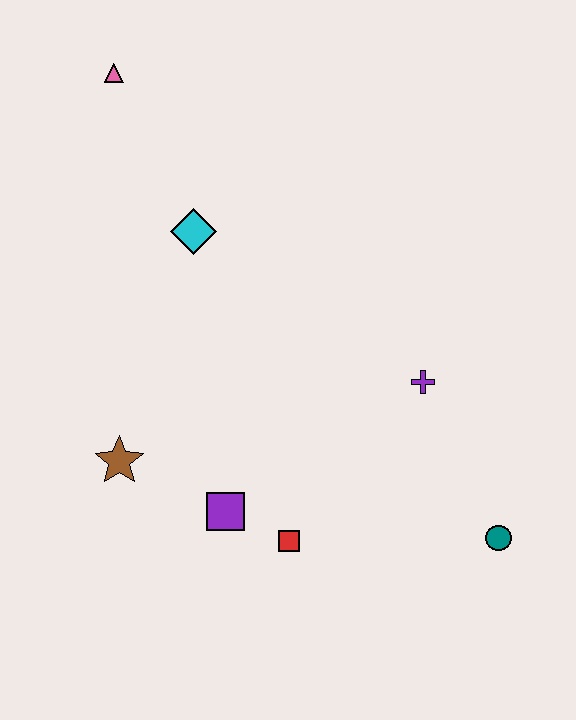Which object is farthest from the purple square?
The pink triangle is farthest from the purple square.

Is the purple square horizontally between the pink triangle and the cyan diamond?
No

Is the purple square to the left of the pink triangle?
No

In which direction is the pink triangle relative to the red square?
The pink triangle is above the red square.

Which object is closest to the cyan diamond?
The pink triangle is closest to the cyan diamond.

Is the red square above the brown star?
No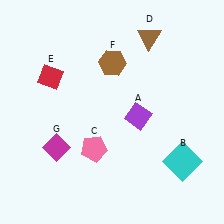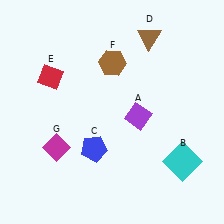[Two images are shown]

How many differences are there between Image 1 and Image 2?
There is 1 difference between the two images.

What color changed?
The pentagon (C) changed from pink in Image 1 to blue in Image 2.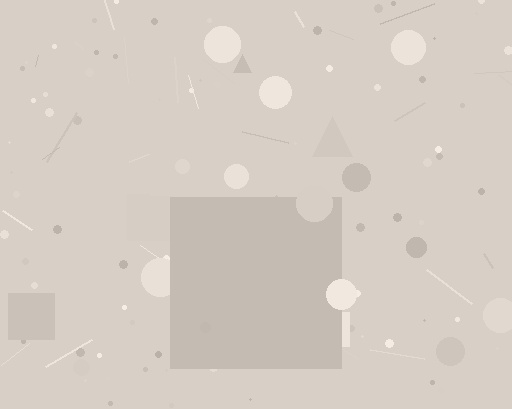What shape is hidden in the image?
A square is hidden in the image.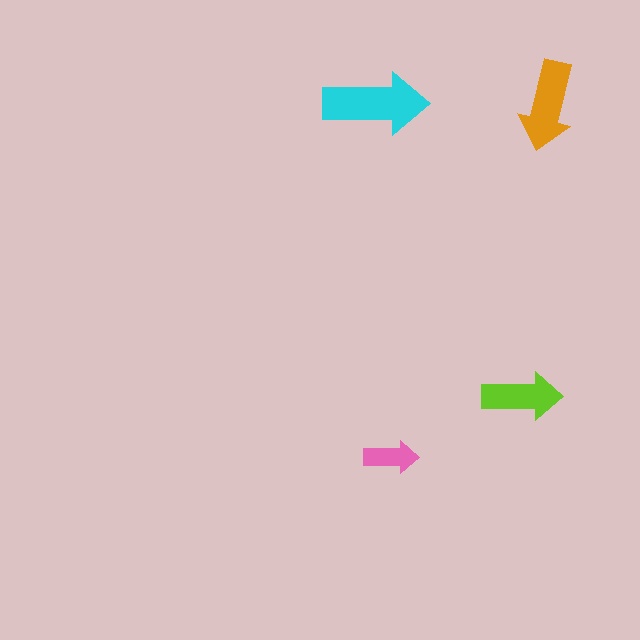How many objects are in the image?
There are 4 objects in the image.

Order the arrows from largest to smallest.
the cyan one, the orange one, the lime one, the pink one.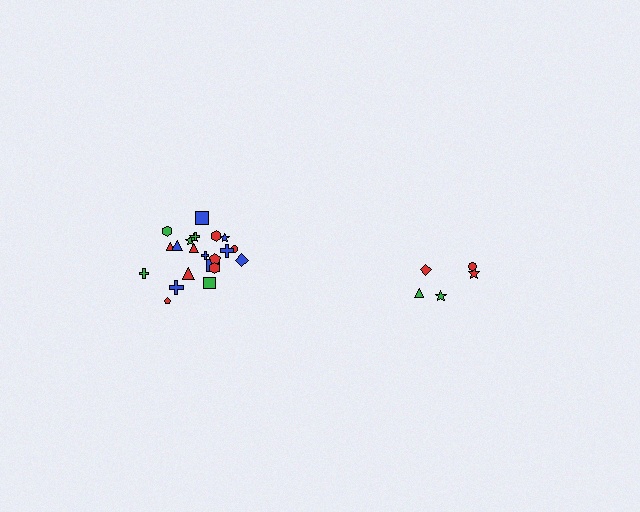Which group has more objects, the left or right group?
The left group.